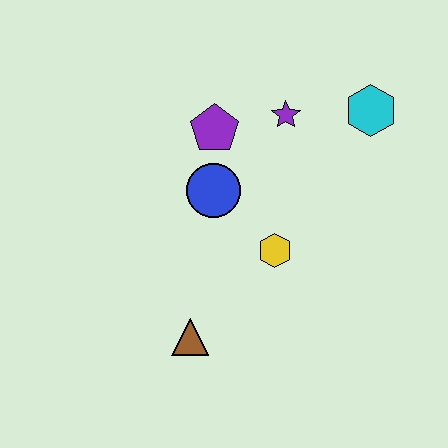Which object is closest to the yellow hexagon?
The blue circle is closest to the yellow hexagon.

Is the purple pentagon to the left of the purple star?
Yes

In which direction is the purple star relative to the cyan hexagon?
The purple star is to the left of the cyan hexagon.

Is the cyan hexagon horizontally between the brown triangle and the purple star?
No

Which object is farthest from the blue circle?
The cyan hexagon is farthest from the blue circle.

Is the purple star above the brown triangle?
Yes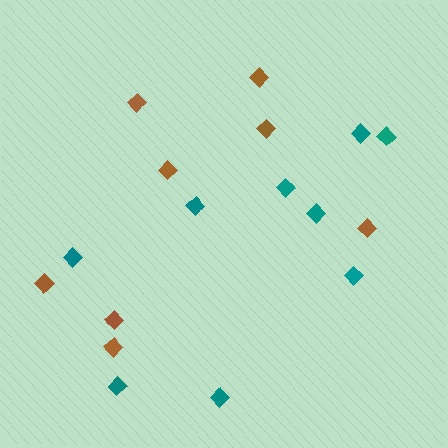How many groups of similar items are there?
There are 2 groups: one group of teal diamonds (9) and one group of brown diamonds (8).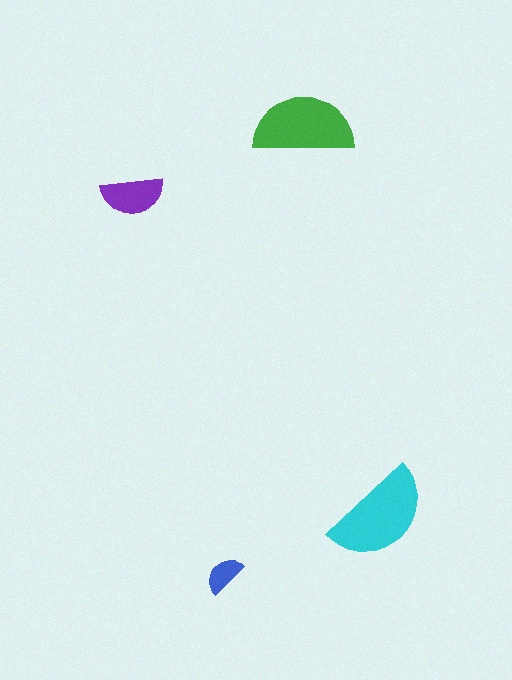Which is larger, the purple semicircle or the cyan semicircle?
The cyan one.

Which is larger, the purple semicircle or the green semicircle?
The green one.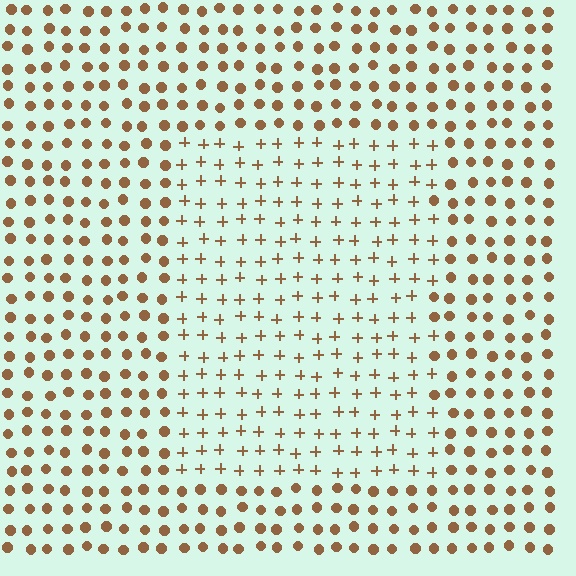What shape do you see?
I see a rectangle.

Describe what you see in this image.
The image is filled with small brown elements arranged in a uniform grid. A rectangle-shaped region contains plus signs, while the surrounding area contains circles. The boundary is defined purely by the change in element shape.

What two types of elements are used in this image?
The image uses plus signs inside the rectangle region and circles outside it.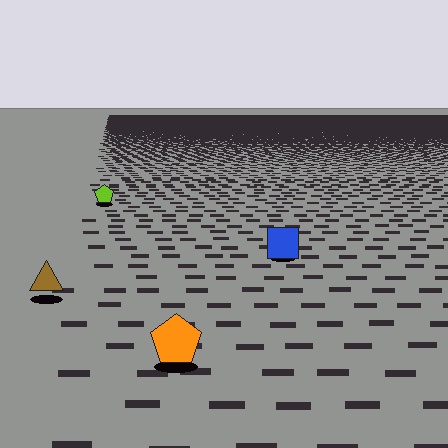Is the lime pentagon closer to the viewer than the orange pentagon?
No. The orange pentagon is closer — you can tell from the texture gradient: the ground texture is coarser near it.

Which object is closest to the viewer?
The orange pentagon is closest. The texture marks near it are larger and more spread out.